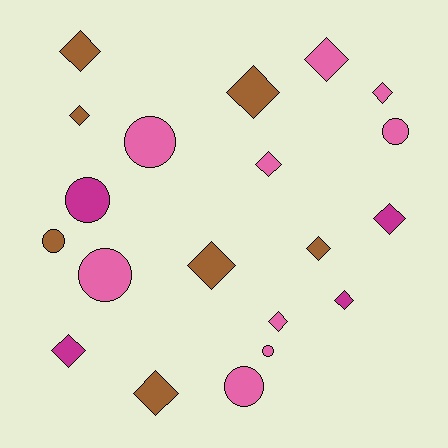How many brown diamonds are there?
There are 6 brown diamonds.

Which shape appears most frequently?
Diamond, with 13 objects.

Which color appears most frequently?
Pink, with 9 objects.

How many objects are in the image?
There are 20 objects.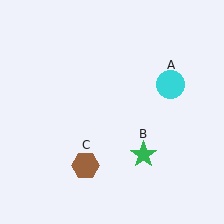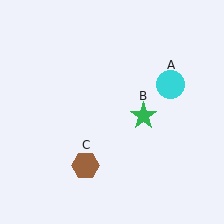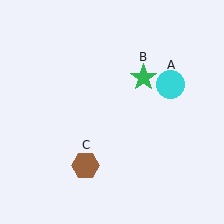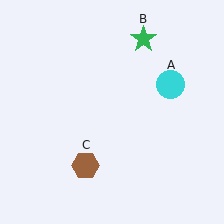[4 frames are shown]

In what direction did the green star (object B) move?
The green star (object B) moved up.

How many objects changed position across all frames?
1 object changed position: green star (object B).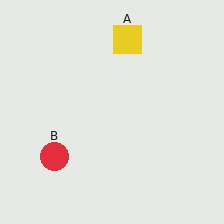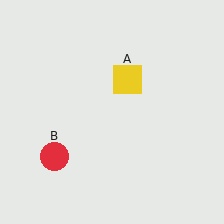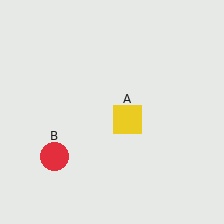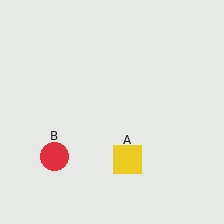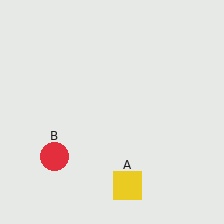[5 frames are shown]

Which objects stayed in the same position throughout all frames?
Red circle (object B) remained stationary.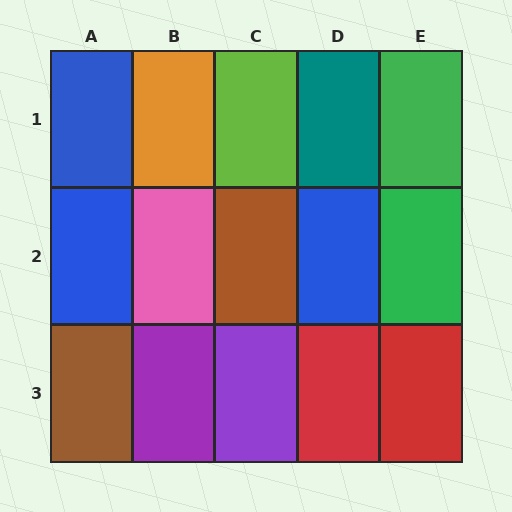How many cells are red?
2 cells are red.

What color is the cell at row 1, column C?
Lime.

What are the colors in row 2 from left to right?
Blue, pink, brown, blue, green.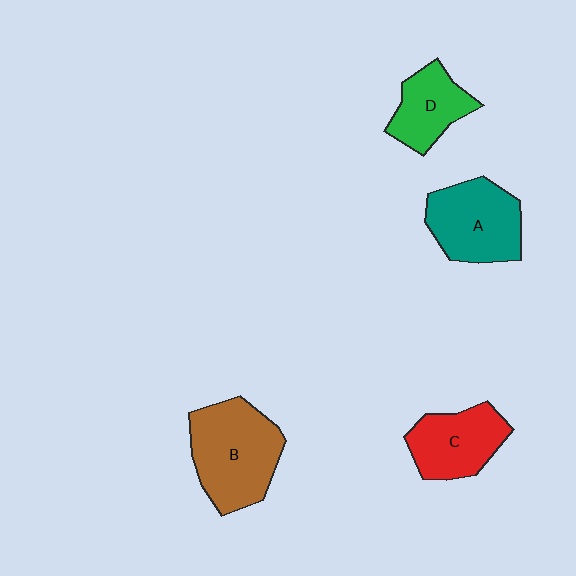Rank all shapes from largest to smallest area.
From largest to smallest: B (brown), A (teal), C (red), D (green).